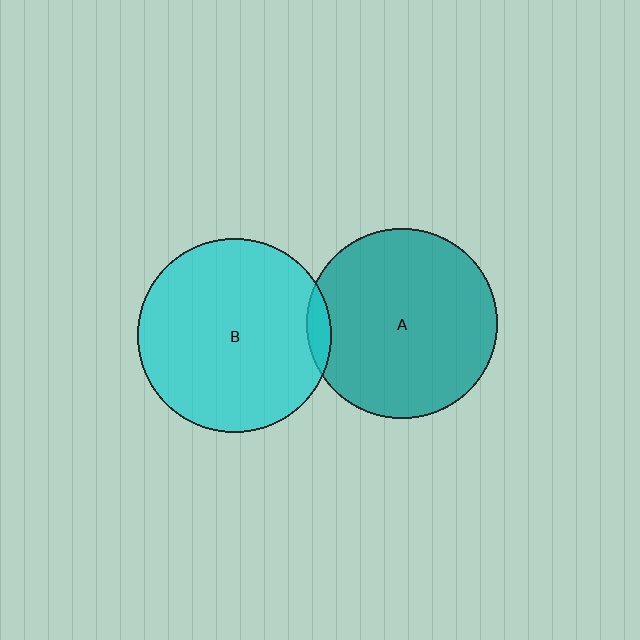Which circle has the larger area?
Circle B (cyan).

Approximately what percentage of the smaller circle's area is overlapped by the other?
Approximately 5%.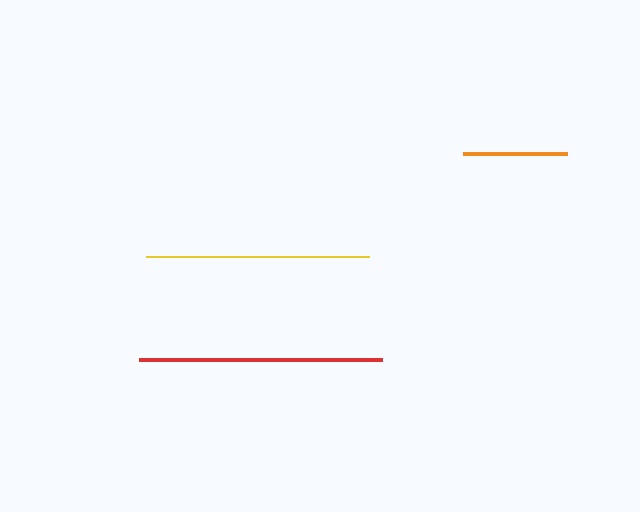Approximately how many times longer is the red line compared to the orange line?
The red line is approximately 2.3 times the length of the orange line.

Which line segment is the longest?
The red line is the longest at approximately 243 pixels.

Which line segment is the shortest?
The orange line is the shortest at approximately 105 pixels.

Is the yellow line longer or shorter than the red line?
The red line is longer than the yellow line.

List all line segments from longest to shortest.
From longest to shortest: red, yellow, orange.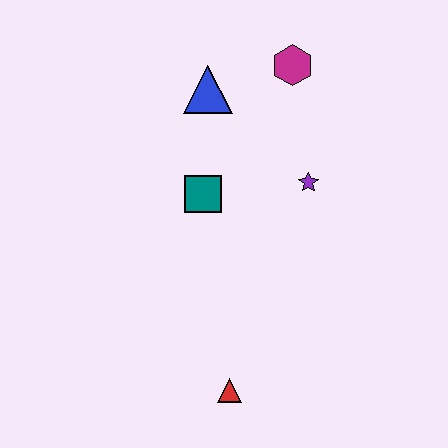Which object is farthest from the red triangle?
The magenta hexagon is farthest from the red triangle.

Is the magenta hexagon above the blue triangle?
Yes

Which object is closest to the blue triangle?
The magenta hexagon is closest to the blue triangle.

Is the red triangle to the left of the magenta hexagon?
Yes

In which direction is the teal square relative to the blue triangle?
The teal square is below the blue triangle.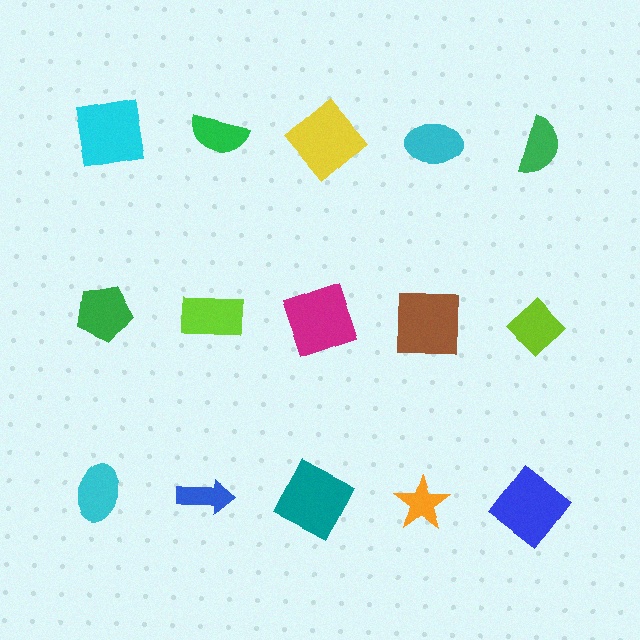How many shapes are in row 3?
5 shapes.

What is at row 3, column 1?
A cyan ellipse.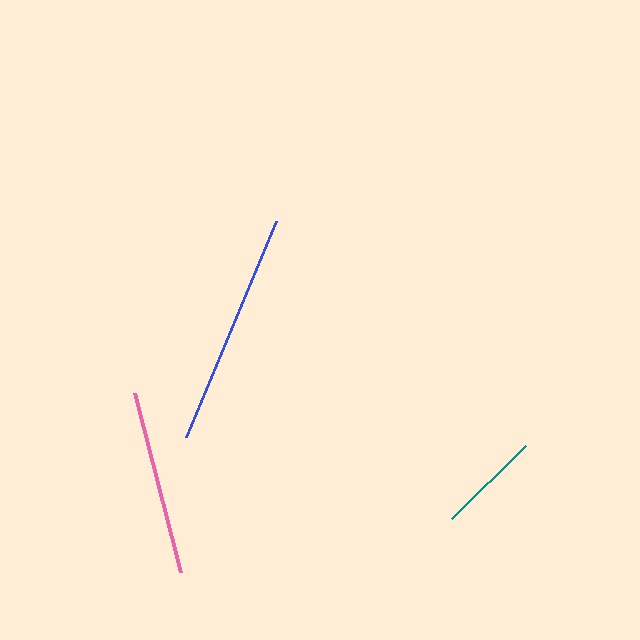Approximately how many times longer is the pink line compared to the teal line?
The pink line is approximately 1.8 times the length of the teal line.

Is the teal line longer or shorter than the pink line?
The pink line is longer than the teal line.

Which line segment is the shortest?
The teal line is the shortest at approximately 104 pixels.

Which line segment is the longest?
The blue line is the longest at approximately 234 pixels.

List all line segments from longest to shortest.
From longest to shortest: blue, pink, teal.